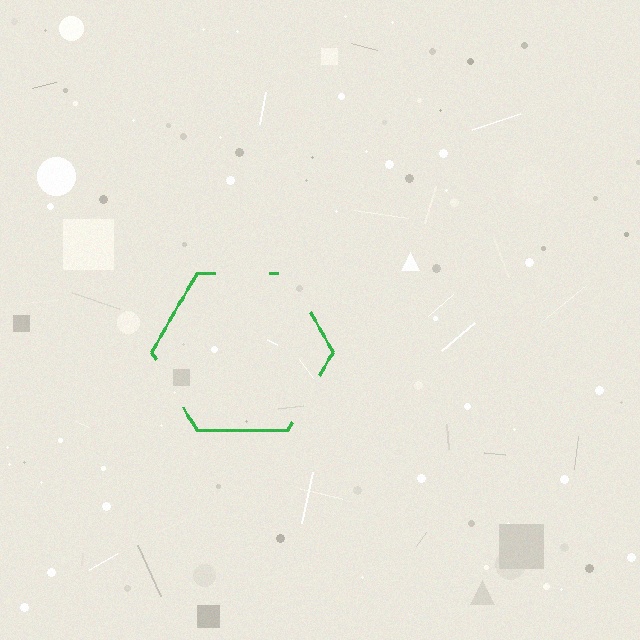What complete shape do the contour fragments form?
The contour fragments form a hexagon.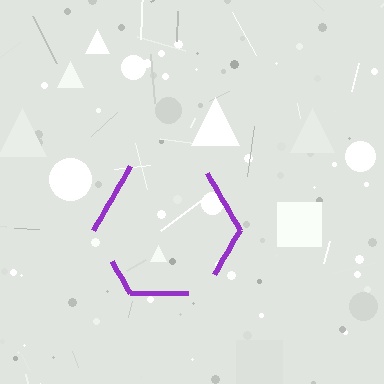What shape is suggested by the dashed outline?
The dashed outline suggests a hexagon.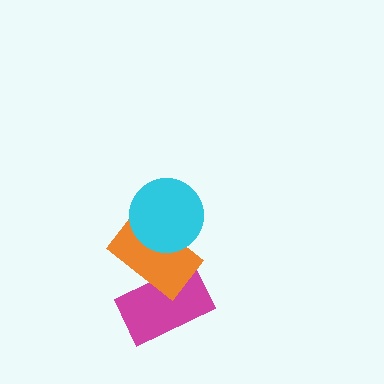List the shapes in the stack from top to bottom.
From top to bottom: the cyan circle, the orange rectangle, the magenta rectangle.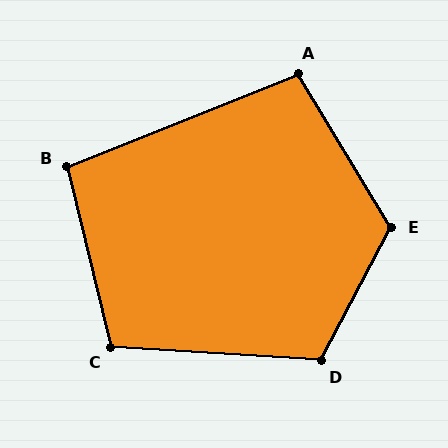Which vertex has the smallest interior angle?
B, at approximately 98 degrees.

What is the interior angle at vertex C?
Approximately 107 degrees (obtuse).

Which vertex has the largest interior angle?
E, at approximately 121 degrees.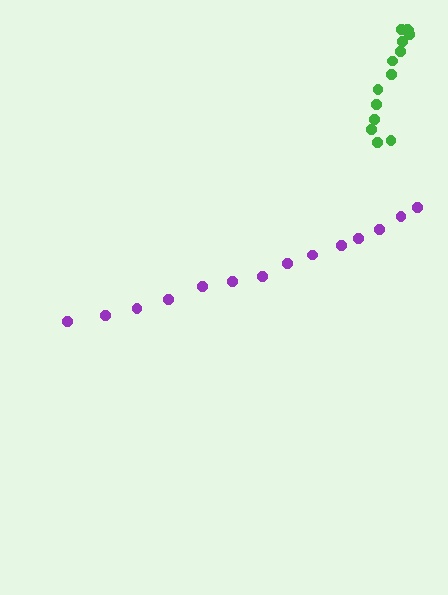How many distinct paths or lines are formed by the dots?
There are 2 distinct paths.